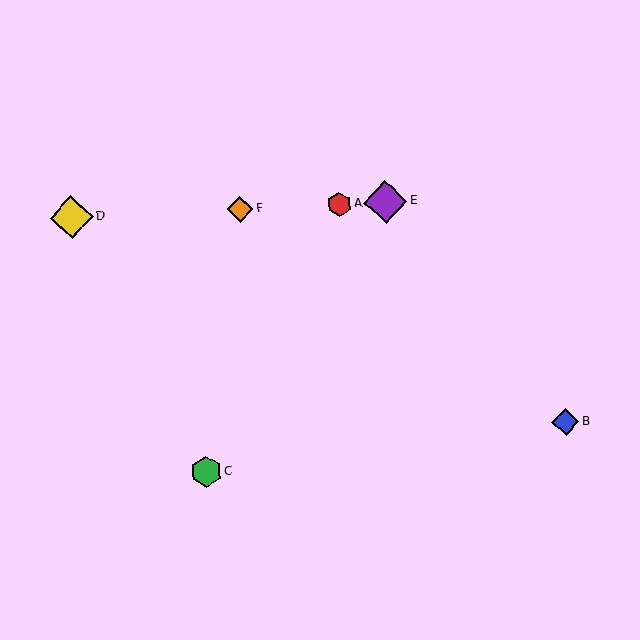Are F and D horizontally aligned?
Yes, both are at y≈209.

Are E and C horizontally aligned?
No, E is at y≈202 and C is at y≈472.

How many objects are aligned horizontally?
4 objects (A, D, E, F) are aligned horizontally.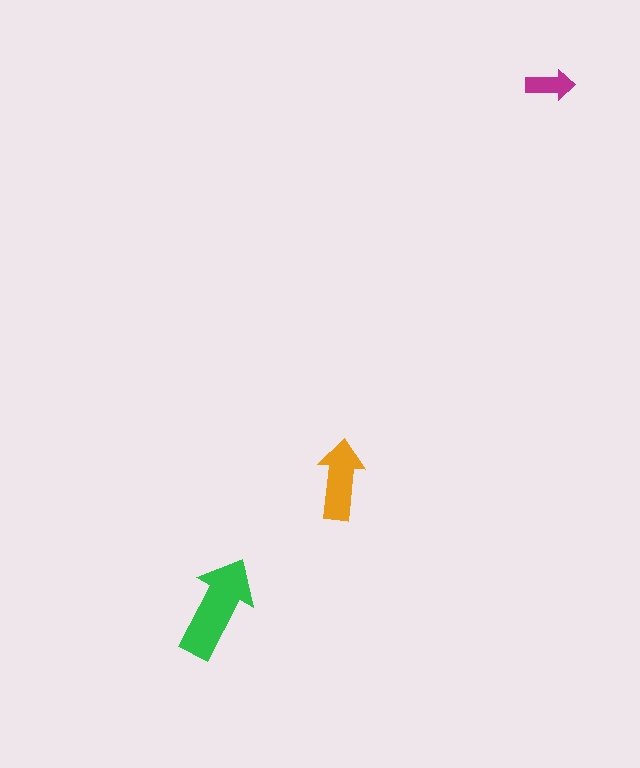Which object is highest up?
The magenta arrow is topmost.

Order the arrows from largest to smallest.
the green one, the orange one, the magenta one.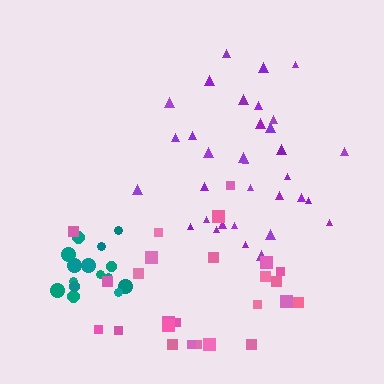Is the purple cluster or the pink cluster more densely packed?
Purple.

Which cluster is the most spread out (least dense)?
Pink.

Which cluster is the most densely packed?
Teal.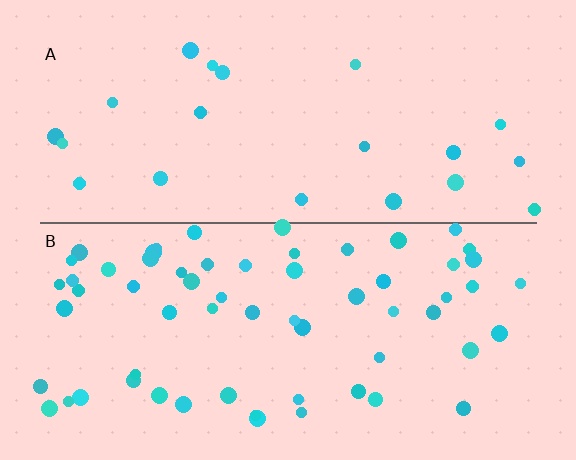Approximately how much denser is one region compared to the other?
Approximately 2.9× — region B over region A.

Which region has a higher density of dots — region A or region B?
B (the bottom).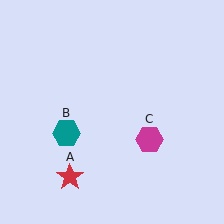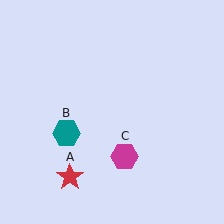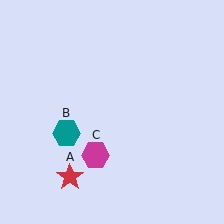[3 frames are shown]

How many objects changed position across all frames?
1 object changed position: magenta hexagon (object C).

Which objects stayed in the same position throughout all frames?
Red star (object A) and teal hexagon (object B) remained stationary.